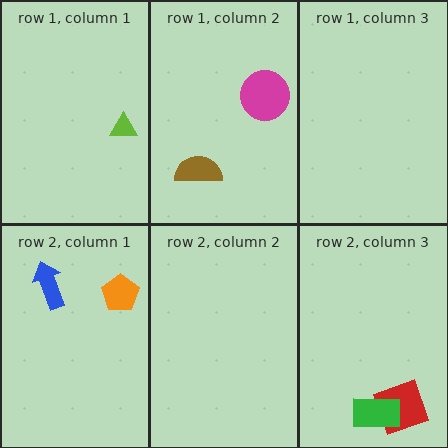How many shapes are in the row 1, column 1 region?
1.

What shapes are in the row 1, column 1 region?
The lime triangle.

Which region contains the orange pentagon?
The row 2, column 1 region.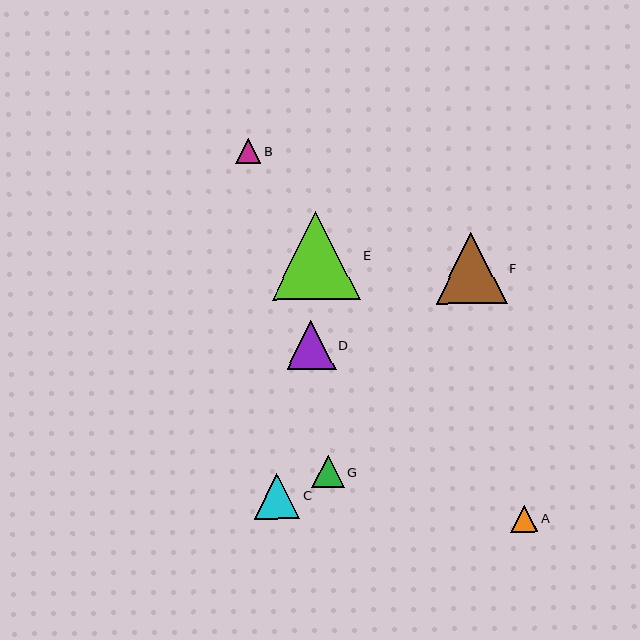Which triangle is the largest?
Triangle E is the largest with a size of approximately 88 pixels.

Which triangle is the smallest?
Triangle B is the smallest with a size of approximately 25 pixels.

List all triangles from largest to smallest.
From largest to smallest: E, F, D, C, G, A, B.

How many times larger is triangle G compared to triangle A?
Triangle G is approximately 1.2 times the size of triangle A.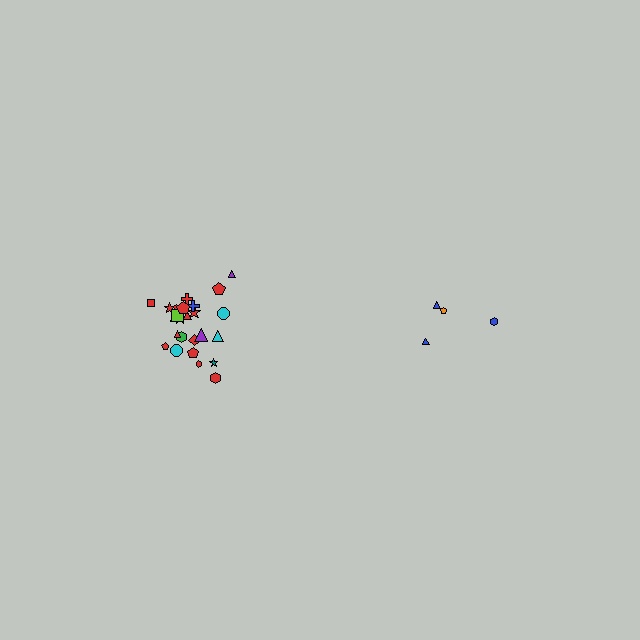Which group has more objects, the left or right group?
The left group.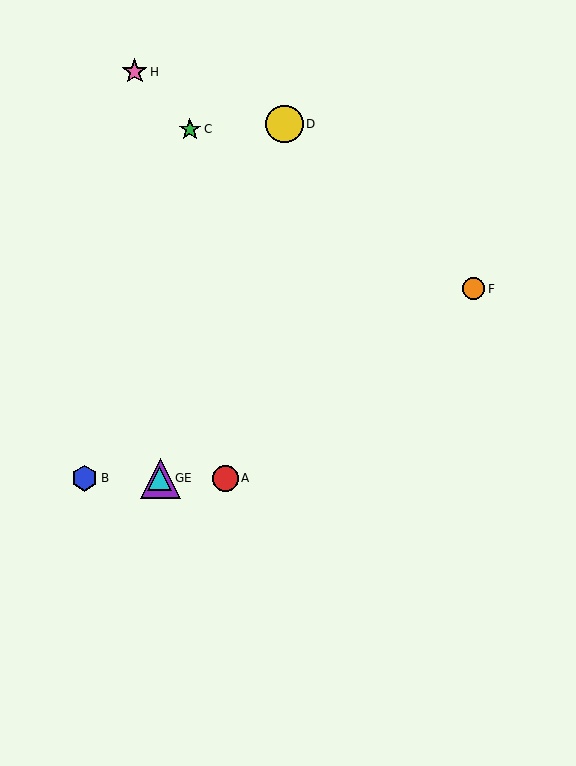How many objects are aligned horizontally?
4 objects (A, B, E, G) are aligned horizontally.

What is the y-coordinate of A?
Object A is at y≈478.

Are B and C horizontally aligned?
No, B is at y≈478 and C is at y≈129.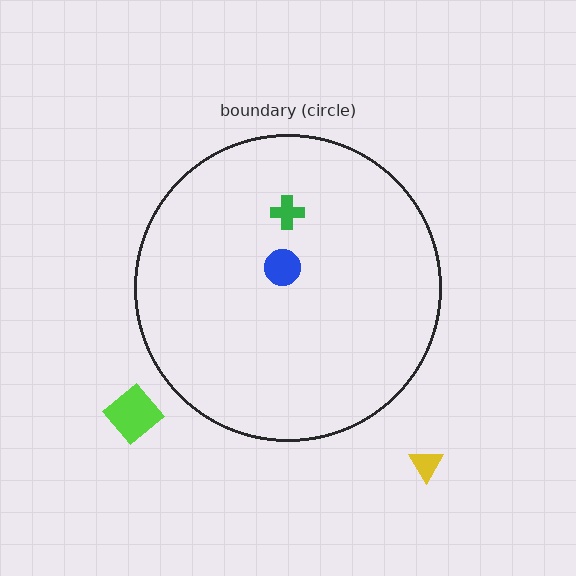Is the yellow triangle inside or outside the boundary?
Outside.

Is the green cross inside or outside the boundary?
Inside.